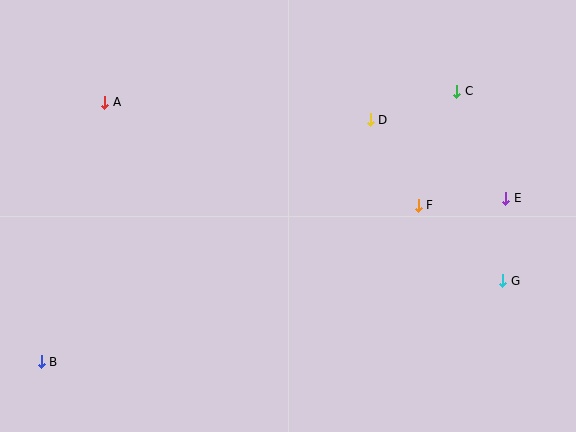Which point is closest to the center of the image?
Point D at (370, 120) is closest to the center.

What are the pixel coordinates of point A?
Point A is at (105, 102).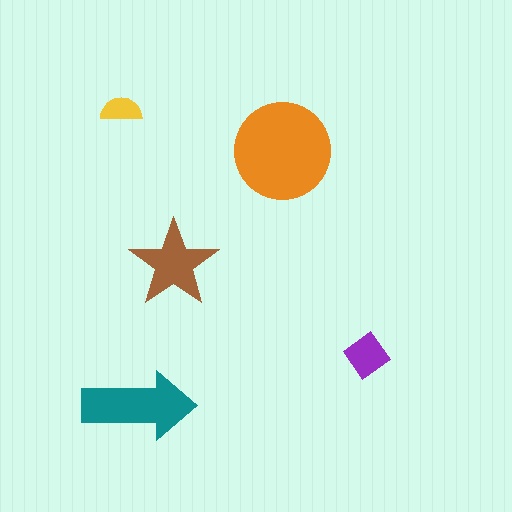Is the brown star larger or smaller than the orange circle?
Smaller.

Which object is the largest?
The orange circle.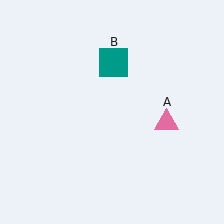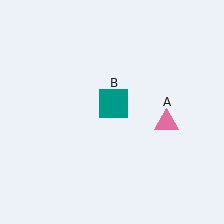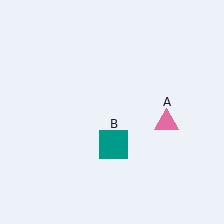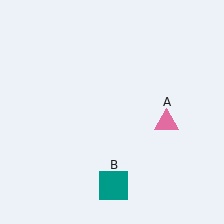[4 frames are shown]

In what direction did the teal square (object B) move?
The teal square (object B) moved down.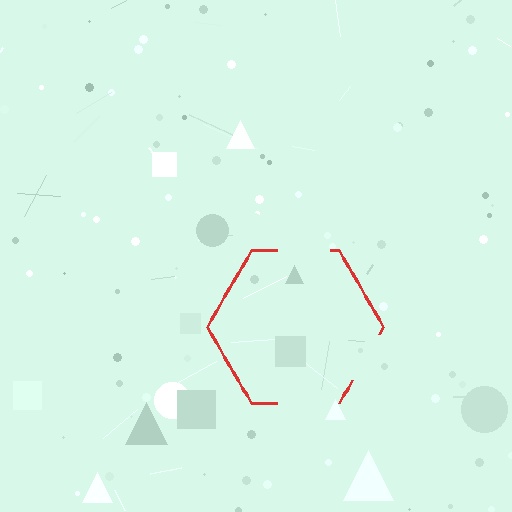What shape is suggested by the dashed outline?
The dashed outline suggests a hexagon.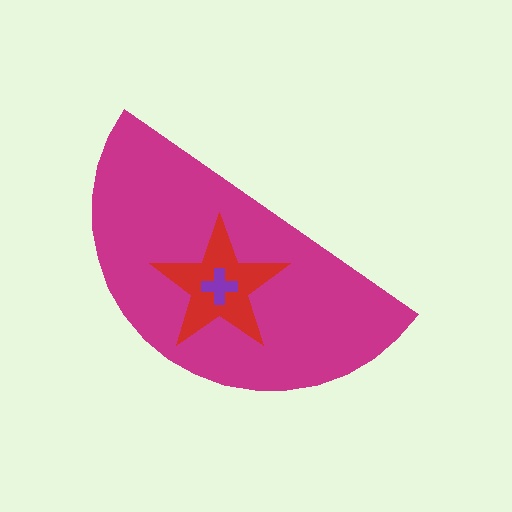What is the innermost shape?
The purple cross.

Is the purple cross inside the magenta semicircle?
Yes.